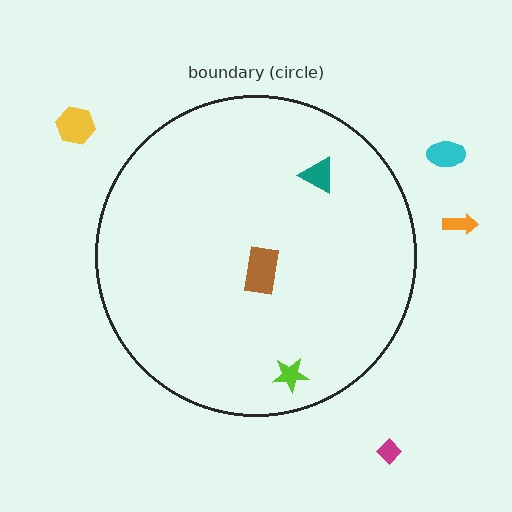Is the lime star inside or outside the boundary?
Inside.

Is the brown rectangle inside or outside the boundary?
Inside.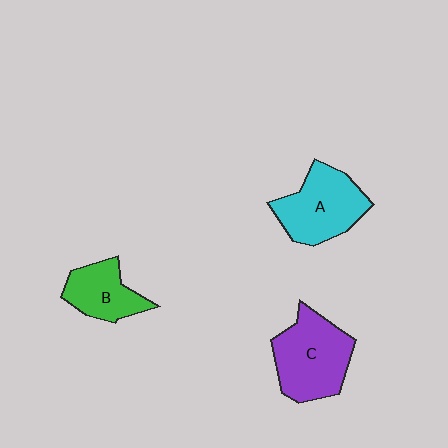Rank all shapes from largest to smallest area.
From largest to smallest: C (purple), A (cyan), B (green).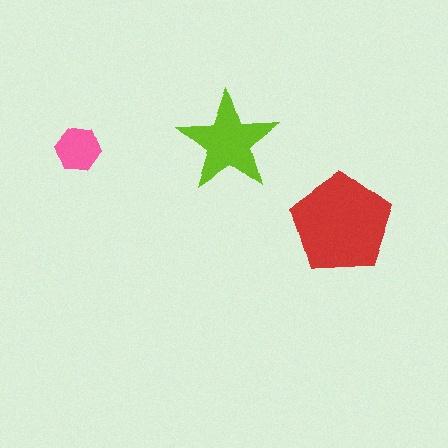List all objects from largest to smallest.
The red pentagon, the lime star, the pink hexagon.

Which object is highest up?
The pink hexagon is topmost.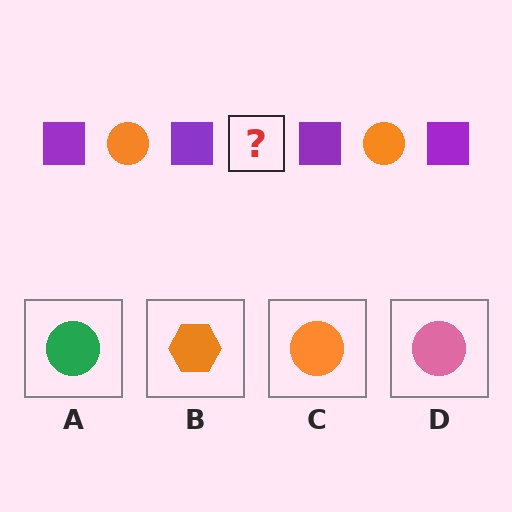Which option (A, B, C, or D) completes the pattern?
C.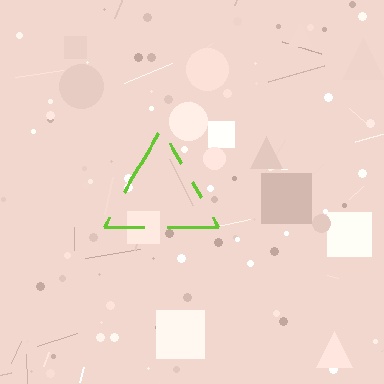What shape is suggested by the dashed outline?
The dashed outline suggests a triangle.